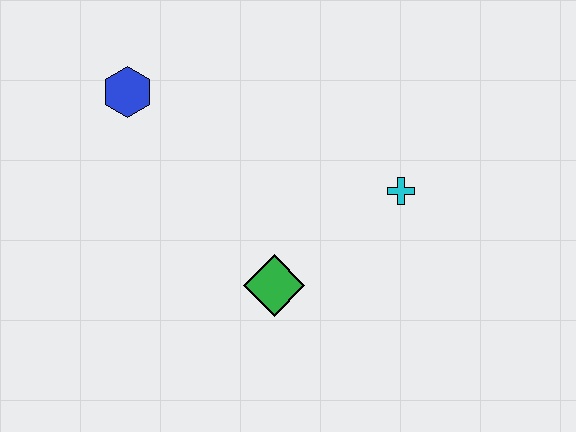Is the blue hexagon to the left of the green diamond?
Yes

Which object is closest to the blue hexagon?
The green diamond is closest to the blue hexagon.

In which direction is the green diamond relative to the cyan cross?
The green diamond is to the left of the cyan cross.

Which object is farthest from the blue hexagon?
The cyan cross is farthest from the blue hexagon.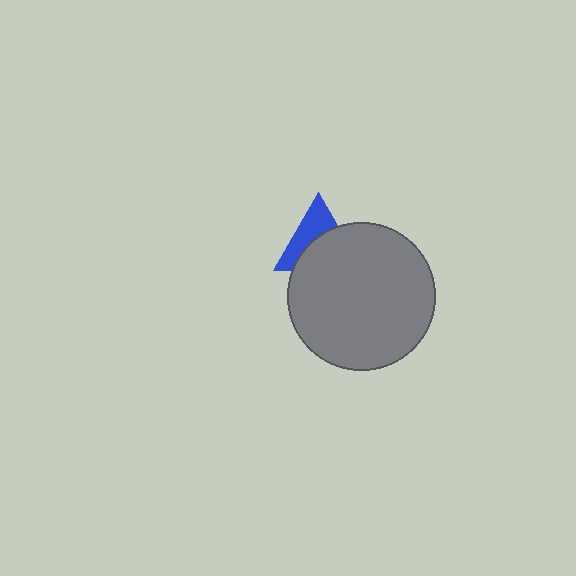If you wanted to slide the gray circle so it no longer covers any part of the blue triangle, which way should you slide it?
Slide it down — that is the most direct way to separate the two shapes.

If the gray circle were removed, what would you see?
You would see the complete blue triangle.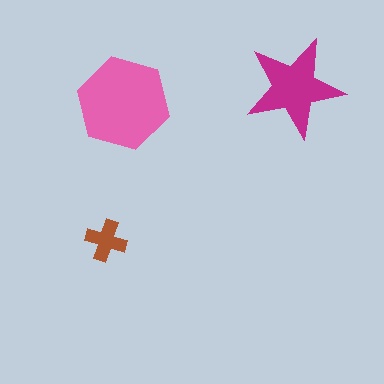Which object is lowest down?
The brown cross is bottommost.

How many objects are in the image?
There are 3 objects in the image.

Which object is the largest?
The pink hexagon.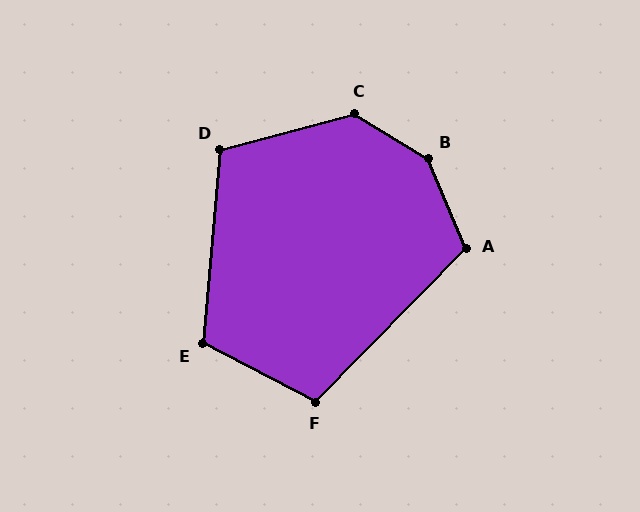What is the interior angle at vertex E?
Approximately 113 degrees (obtuse).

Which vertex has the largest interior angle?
B, at approximately 143 degrees.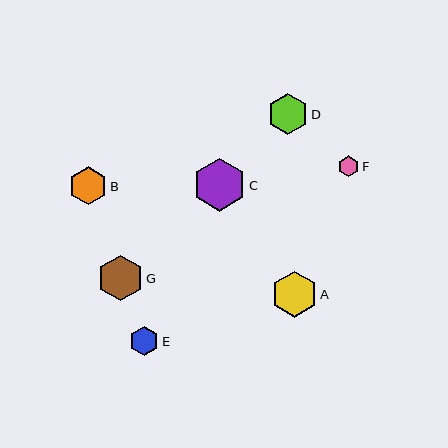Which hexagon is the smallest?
Hexagon F is the smallest with a size of approximately 21 pixels.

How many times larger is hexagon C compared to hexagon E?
Hexagon C is approximately 1.8 times the size of hexagon E.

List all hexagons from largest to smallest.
From largest to smallest: C, A, G, D, B, E, F.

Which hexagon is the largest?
Hexagon C is the largest with a size of approximately 53 pixels.